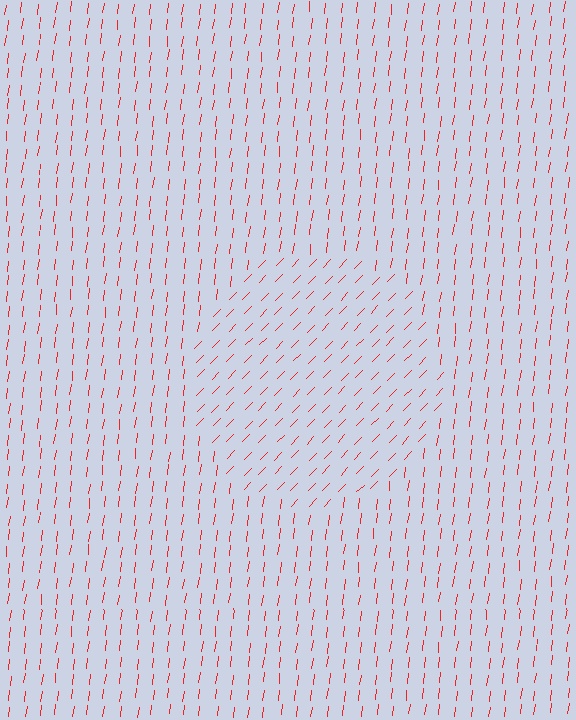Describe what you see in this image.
The image is filled with small red line segments. A circle region in the image has lines oriented differently from the surrounding lines, creating a visible texture boundary.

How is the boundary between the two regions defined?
The boundary is defined purely by a change in line orientation (approximately 37 degrees difference). All lines are the same color and thickness.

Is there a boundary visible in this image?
Yes, there is a texture boundary formed by a change in line orientation.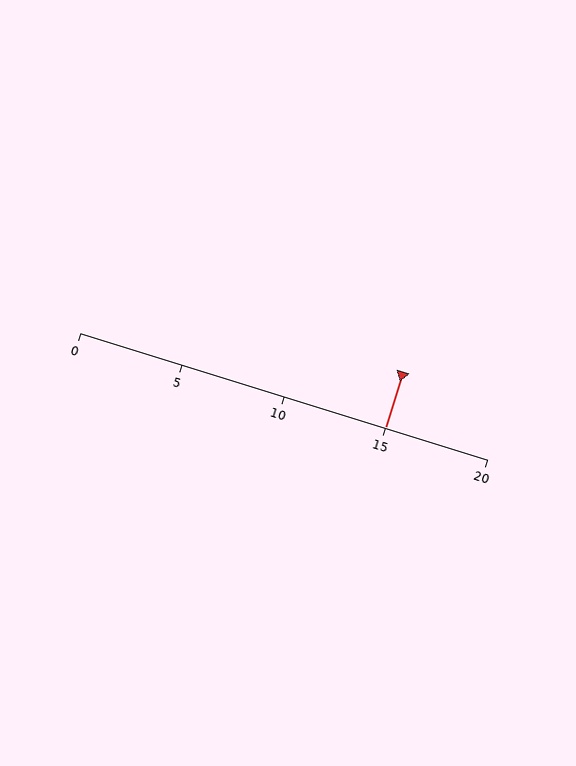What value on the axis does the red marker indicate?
The marker indicates approximately 15.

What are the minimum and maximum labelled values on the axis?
The axis runs from 0 to 20.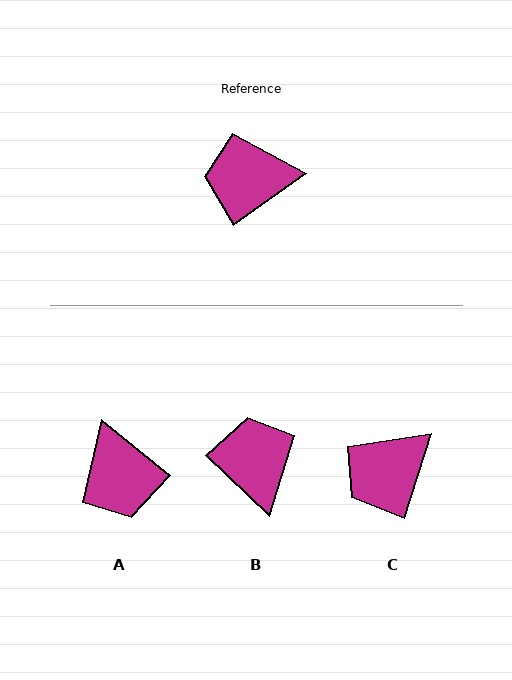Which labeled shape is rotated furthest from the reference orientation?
A, about 106 degrees away.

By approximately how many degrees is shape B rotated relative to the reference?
Approximately 79 degrees clockwise.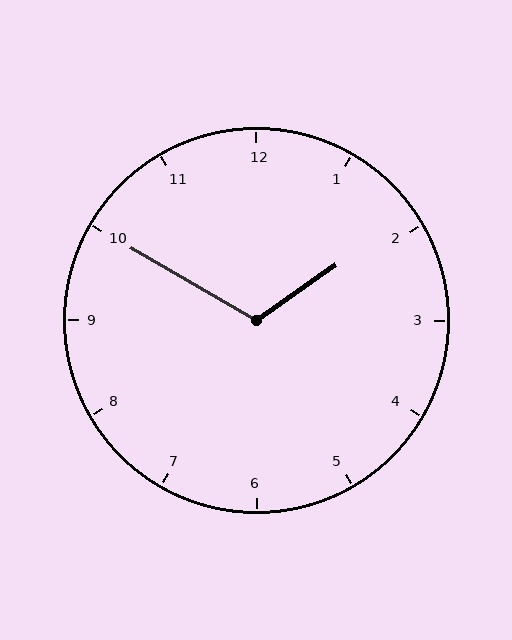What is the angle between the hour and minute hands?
Approximately 115 degrees.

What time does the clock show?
1:50.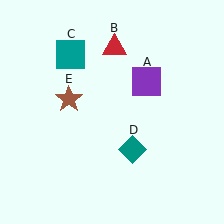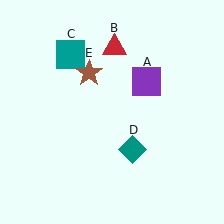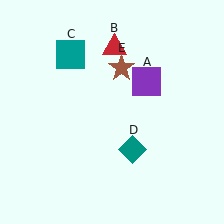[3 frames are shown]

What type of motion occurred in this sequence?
The brown star (object E) rotated clockwise around the center of the scene.